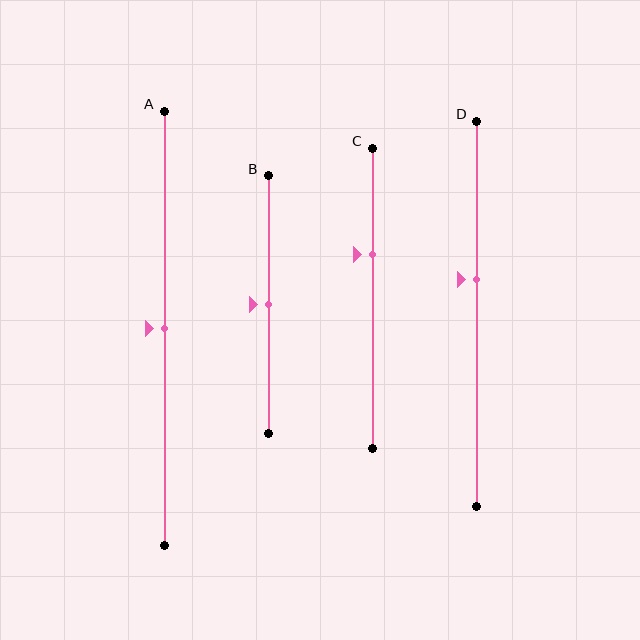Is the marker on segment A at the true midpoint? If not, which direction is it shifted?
Yes, the marker on segment A is at the true midpoint.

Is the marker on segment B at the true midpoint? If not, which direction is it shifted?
Yes, the marker on segment B is at the true midpoint.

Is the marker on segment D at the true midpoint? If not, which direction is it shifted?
No, the marker on segment D is shifted upward by about 9% of the segment length.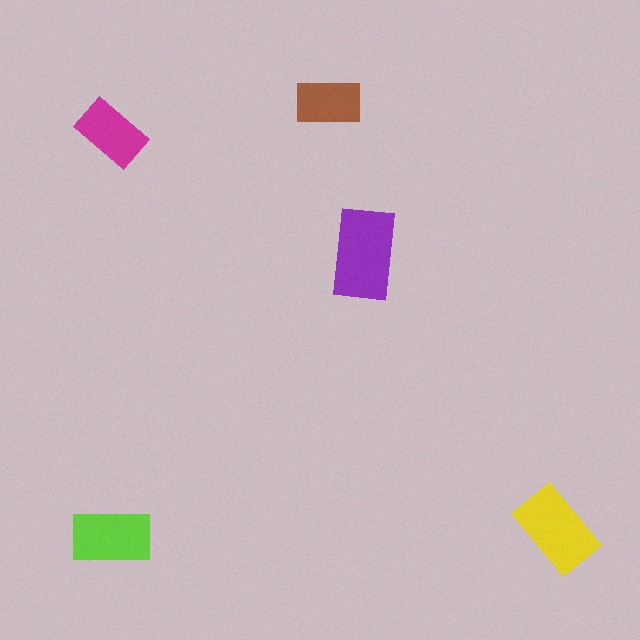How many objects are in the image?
There are 5 objects in the image.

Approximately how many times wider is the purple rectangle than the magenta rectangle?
About 1.5 times wider.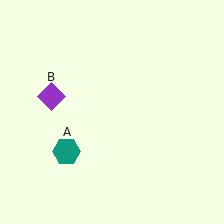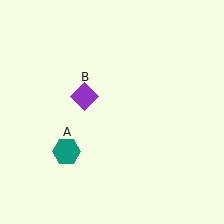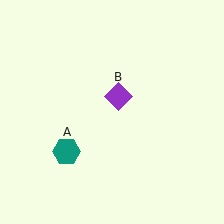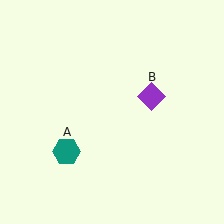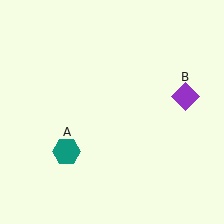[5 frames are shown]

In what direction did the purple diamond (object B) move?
The purple diamond (object B) moved right.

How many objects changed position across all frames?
1 object changed position: purple diamond (object B).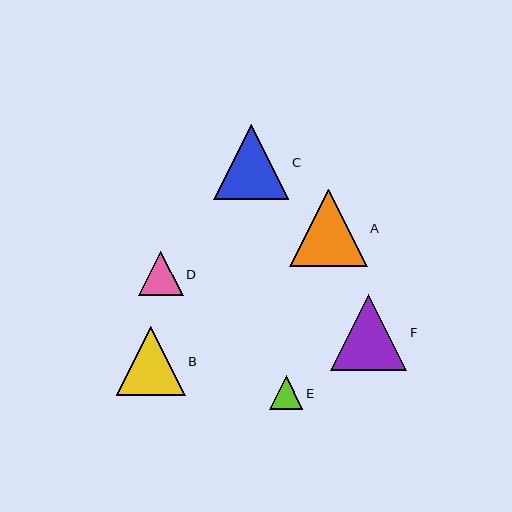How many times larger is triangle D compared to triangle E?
Triangle D is approximately 1.3 times the size of triangle E.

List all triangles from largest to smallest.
From largest to smallest: A, F, C, B, D, E.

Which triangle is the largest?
Triangle A is the largest with a size of approximately 77 pixels.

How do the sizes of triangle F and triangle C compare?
Triangle F and triangle C are approximately the same size.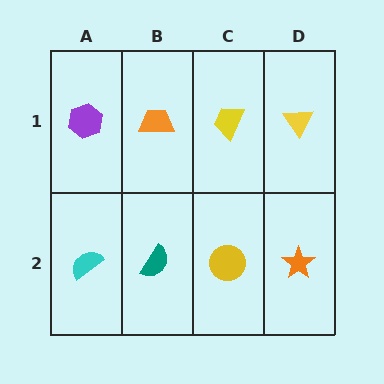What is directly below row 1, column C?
A yellow circle.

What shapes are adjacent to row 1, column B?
A teal semicircle (row 2, column B), a purple hexagon (row 1, column A), a yellow trapezoid (row 1, column C).